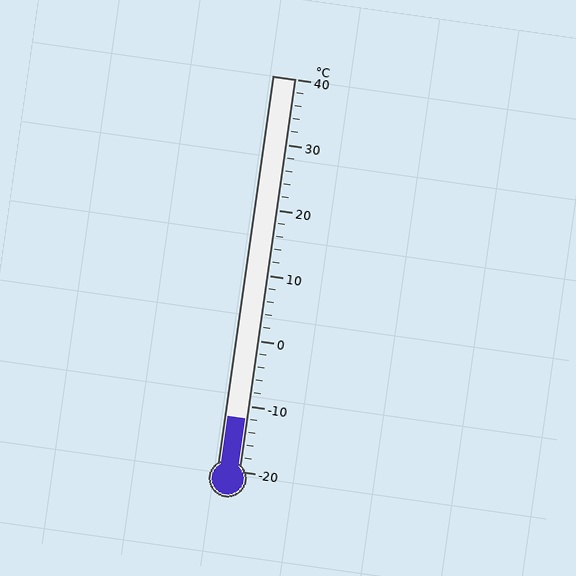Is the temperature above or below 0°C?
The temperature is below 0°C.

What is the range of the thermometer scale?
The thermometer scale ranges from -20°C to 40°C.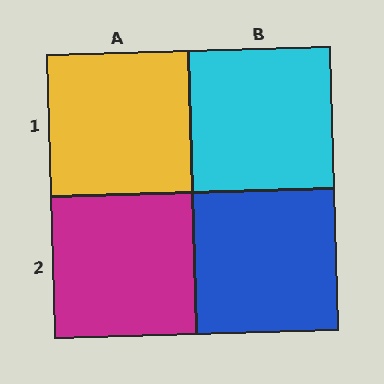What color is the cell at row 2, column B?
Blue.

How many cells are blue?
1 cell is blue.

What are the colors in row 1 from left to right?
Yellow, cyan.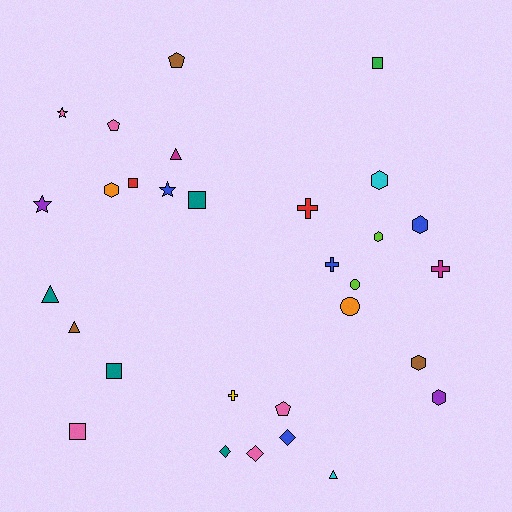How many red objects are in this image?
There are 2 red objects.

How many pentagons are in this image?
There are 3 pentagons.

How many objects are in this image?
There are 30 objects.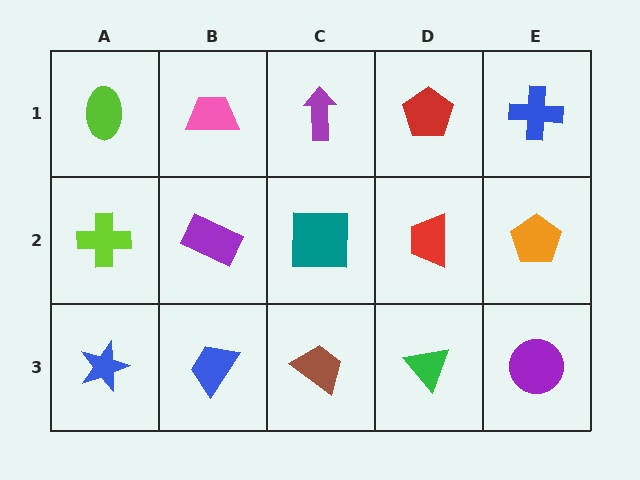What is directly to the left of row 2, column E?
A red trapezoid.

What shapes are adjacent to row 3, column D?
A red trapezoid (row 2, column D), a brown trapezoid (row 3, column C), a purple circle (row 3, column E).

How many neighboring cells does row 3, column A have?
2.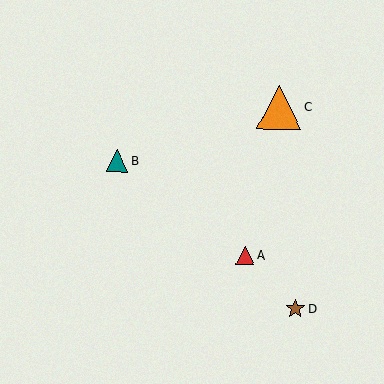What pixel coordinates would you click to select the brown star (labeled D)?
Click at (296, 308) to select the brown star D.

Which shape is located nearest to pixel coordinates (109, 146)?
The teal triangle (labeled B) at (117, 161) is nearest to that location.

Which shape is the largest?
The orange triangle (labeled C) is the largest.